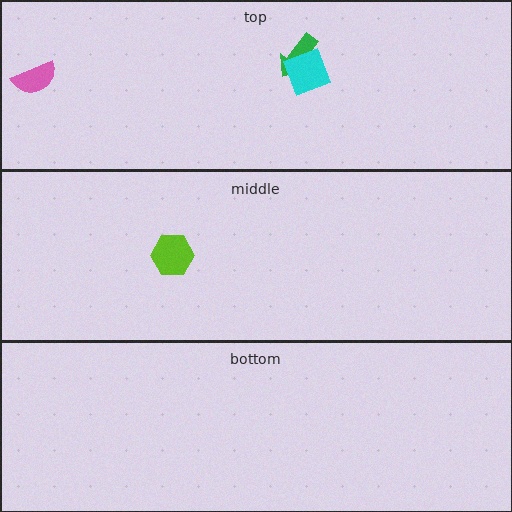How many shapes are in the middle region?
1.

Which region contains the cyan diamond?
The top region.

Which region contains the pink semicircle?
The top region.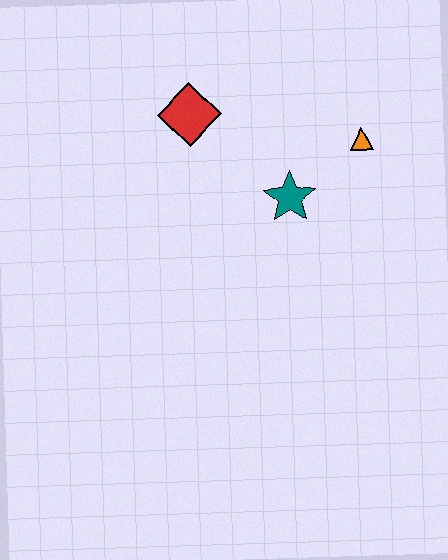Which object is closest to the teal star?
The orange triangle is closest to the teal star.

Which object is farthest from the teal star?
The red diamond is farthest from the teal star.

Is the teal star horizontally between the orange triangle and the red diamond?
Yes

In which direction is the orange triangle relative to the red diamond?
The orange triangle is to the right of the red diamond.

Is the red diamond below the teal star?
No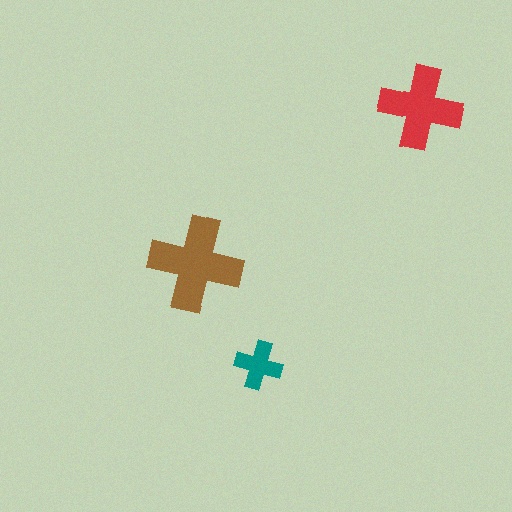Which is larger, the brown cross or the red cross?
The brown one.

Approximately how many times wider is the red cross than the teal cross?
About 1.5 times wider.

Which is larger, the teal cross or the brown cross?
The brown one.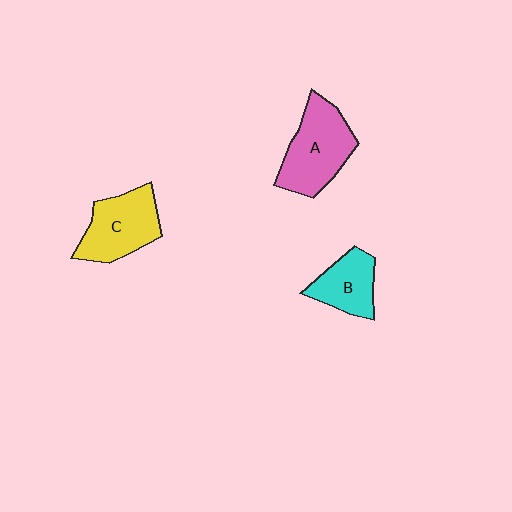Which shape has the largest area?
Shape A (pink).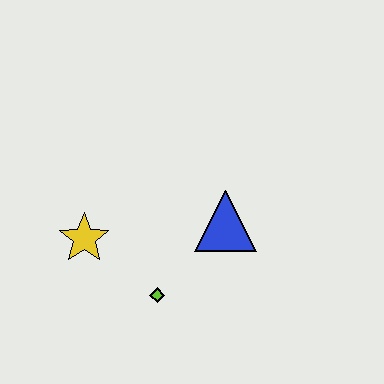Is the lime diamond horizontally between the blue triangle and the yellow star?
Yes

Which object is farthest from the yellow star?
The blue triangle is farthest from the yellow star.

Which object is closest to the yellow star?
The lime diamond is closest to the yellow star.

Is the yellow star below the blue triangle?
Yes